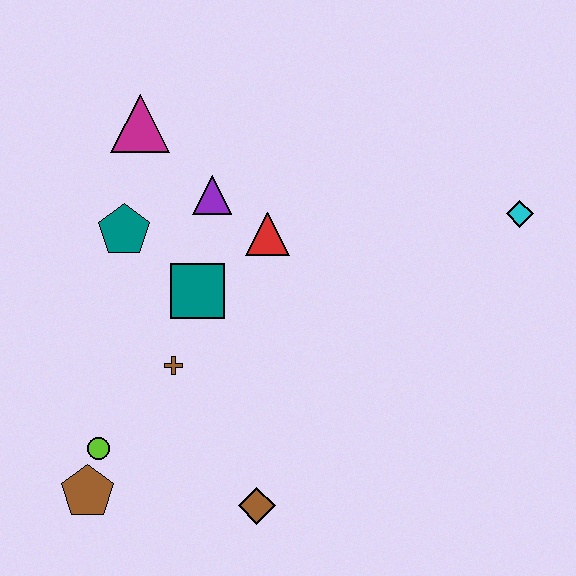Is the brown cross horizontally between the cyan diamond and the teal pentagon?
Yes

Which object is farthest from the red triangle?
The brown pentagon is farthest from the red triangle.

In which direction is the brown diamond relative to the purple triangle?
The brown diamond is below the purple triangle.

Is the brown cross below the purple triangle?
Yes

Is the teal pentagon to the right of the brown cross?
No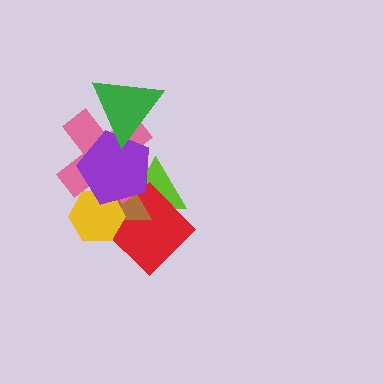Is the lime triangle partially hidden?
Yes, it is partially covered by another shape.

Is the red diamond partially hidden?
Yes, it is partially covered by another shape.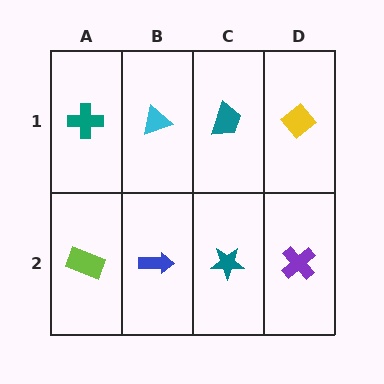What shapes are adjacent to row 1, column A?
A lime rectangle (row 2, column A), a cyan triangle (row 1, column B).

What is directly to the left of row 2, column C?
A blue arrow.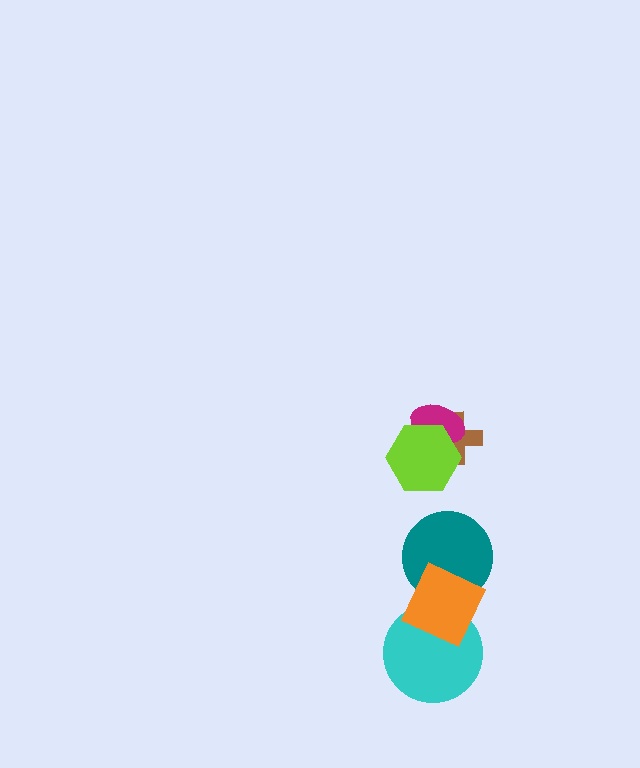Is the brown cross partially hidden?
Yes, it is partially covered by another shape.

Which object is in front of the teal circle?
The orange diamond is in front of the teal circle.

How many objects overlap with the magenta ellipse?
2 objects overlap with the magenta ellipse.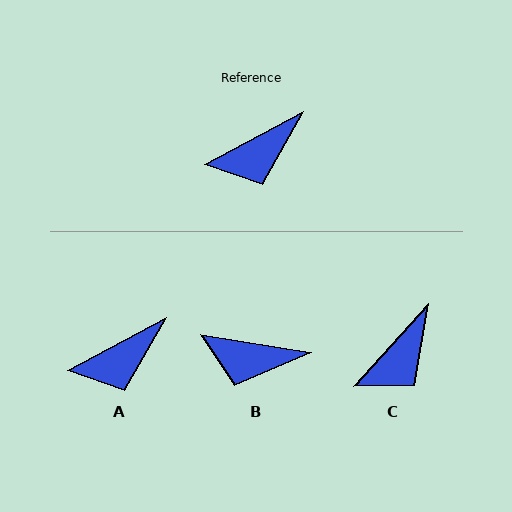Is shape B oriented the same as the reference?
No, it is off by about 37 degrees.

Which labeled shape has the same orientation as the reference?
A.